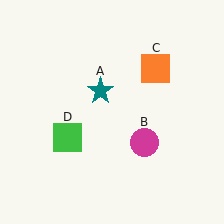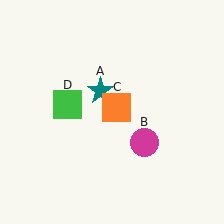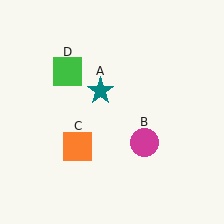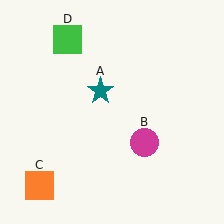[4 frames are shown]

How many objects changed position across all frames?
2 objects changed position: orange square (object C), green square (object D).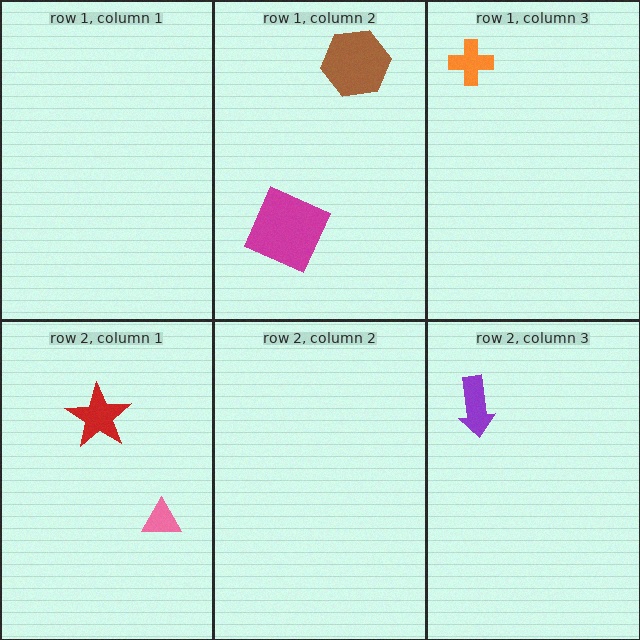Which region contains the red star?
The row 2, column 1 region.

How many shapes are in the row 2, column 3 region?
1.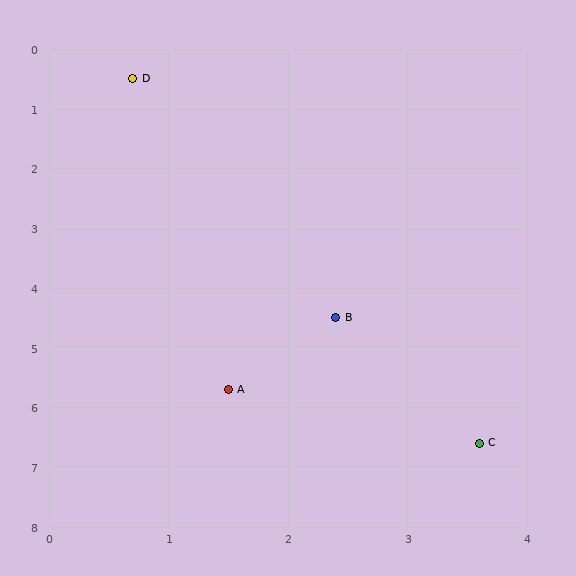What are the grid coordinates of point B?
Point B is at approximately (2.4, 4.5).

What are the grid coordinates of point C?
Point C is at approximately (3.6, 6.6).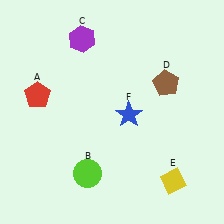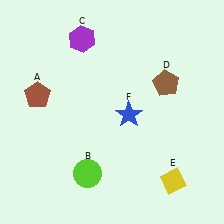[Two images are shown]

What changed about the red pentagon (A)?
In Image 1, A is red. In Image 2, it changed to brown.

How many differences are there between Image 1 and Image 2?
There is 1 difference between the two images.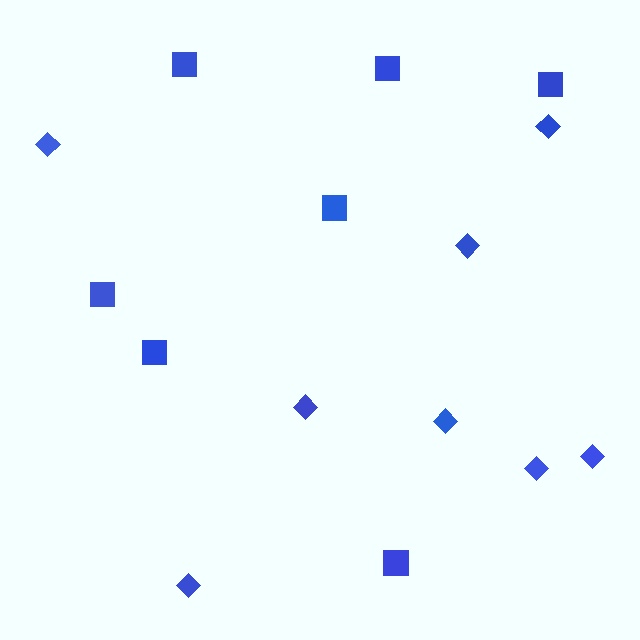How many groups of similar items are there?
There are 2 groups: one group of squares (7) and one group of diamonds (8).